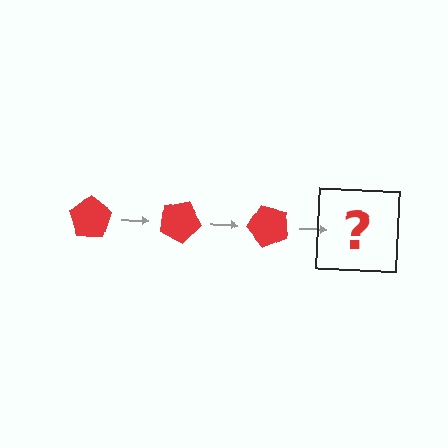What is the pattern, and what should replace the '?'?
The pattern is that the pentagon rotates 25 degrees each step. The '?' should be a red pentagon rotated 75 degrees.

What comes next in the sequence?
The next element should be a red pentagon rotated 75 degrees.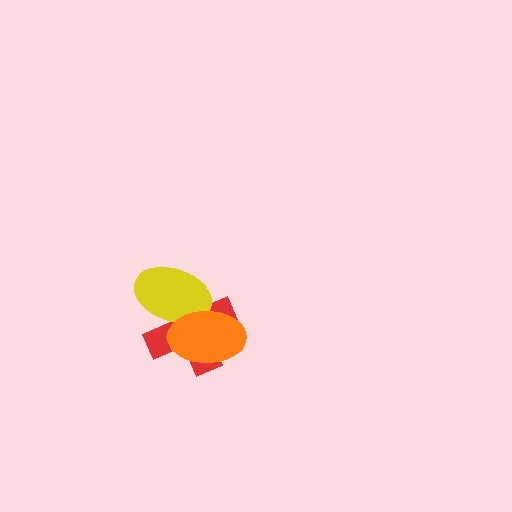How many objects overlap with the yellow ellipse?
2 objects overlap with the yellow ellipse.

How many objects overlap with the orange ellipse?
2 objects overlap with the orange ellipse.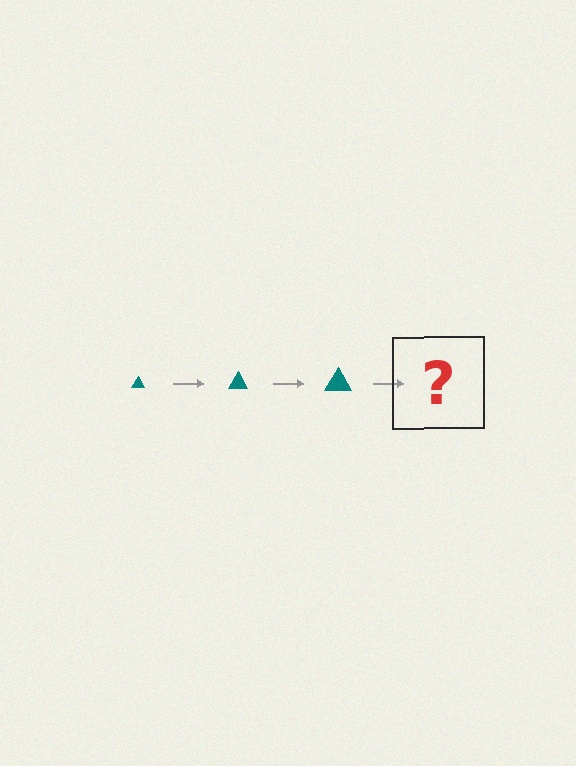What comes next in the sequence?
The next element should be a teal triangle, larger than the previous one.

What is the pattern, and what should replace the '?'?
The pattern is that the triangle gets progressively larger each step. The '?' should be a teal triangle, larger than the previous one.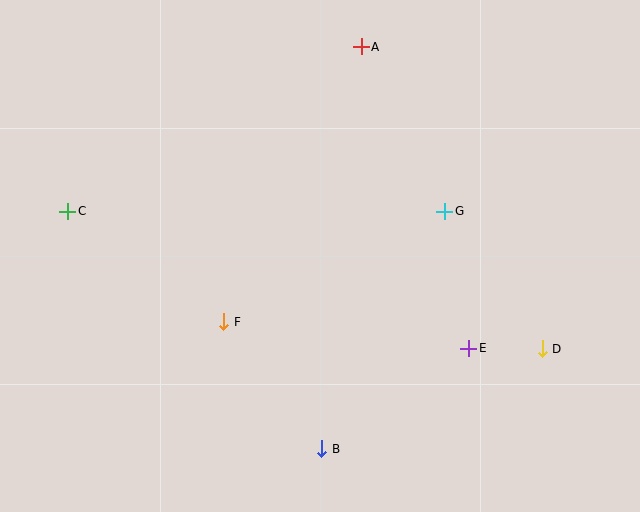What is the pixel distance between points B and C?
The distance between B and C is 348 pixels.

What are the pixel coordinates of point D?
Point D is at (542, 349).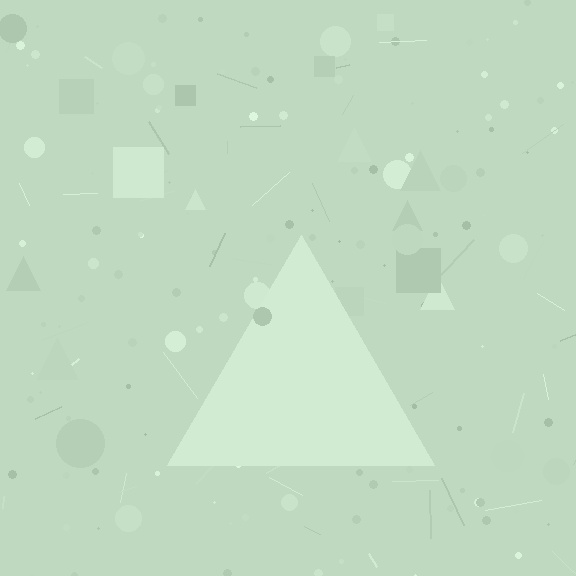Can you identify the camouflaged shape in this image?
The camouflaged shape is a triangle.